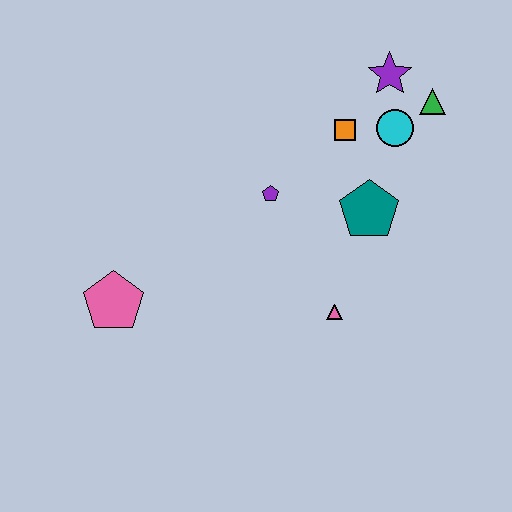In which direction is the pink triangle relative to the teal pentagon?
The pink triangle is below the teal pentagon.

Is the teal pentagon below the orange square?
Yes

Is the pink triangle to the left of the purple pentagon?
No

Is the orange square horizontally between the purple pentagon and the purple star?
Yes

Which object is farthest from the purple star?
The pink pentagon is farthest from the purple star.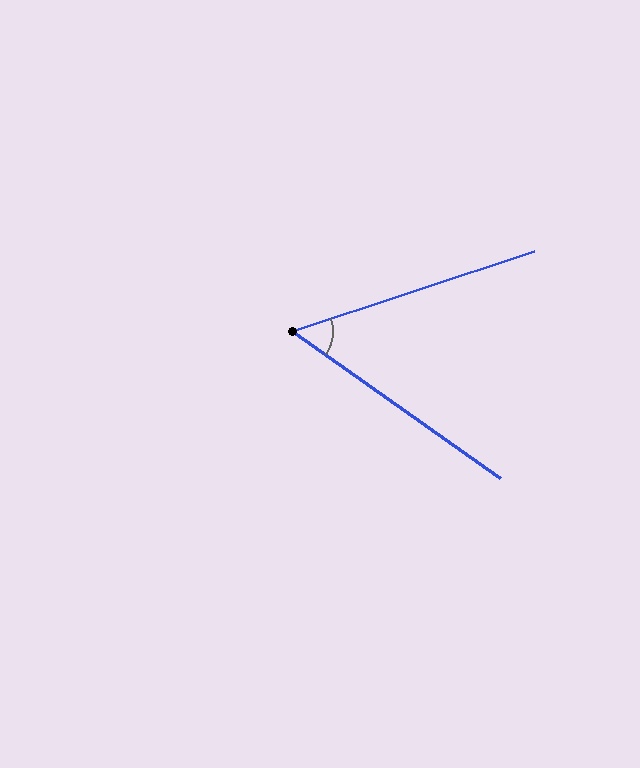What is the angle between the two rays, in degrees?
Approximately 54 degrees.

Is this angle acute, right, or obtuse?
It is acute.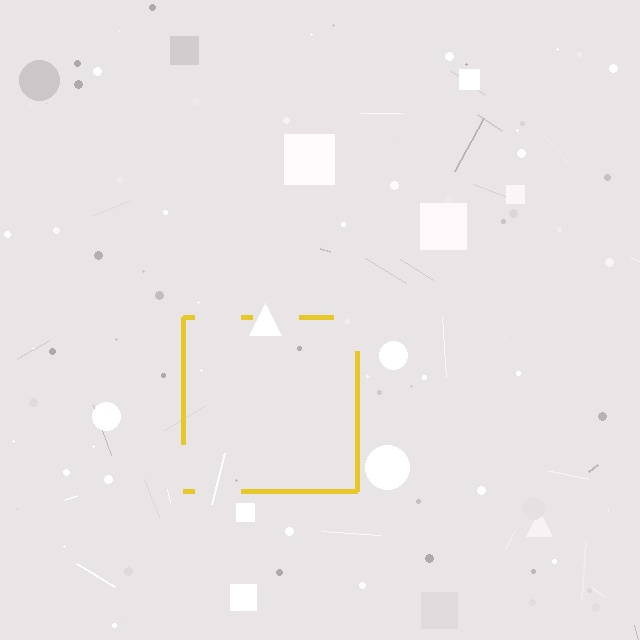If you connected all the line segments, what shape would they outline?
They would outline a square.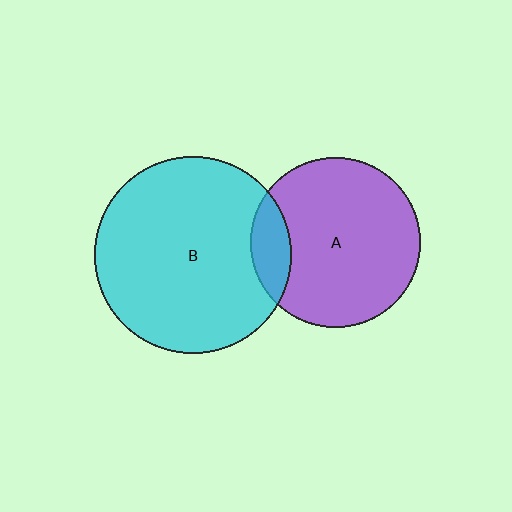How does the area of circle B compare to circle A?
Approximately 1.3 times.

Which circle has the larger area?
Circle B (cyan).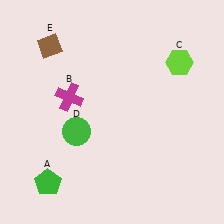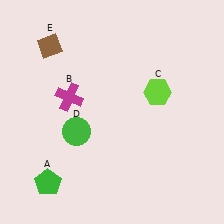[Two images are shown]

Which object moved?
The lime hexagon (C) moved down.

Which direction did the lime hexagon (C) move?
The lime hexagon (C) moved down.